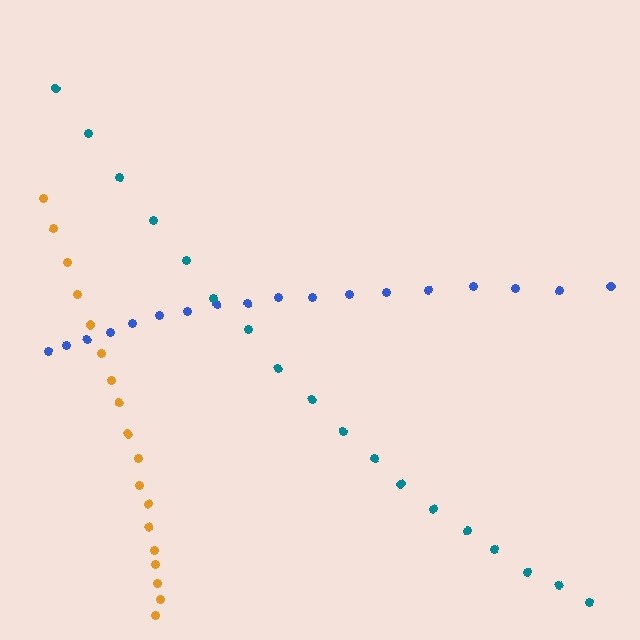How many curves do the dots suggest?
There are 3 distinct paths.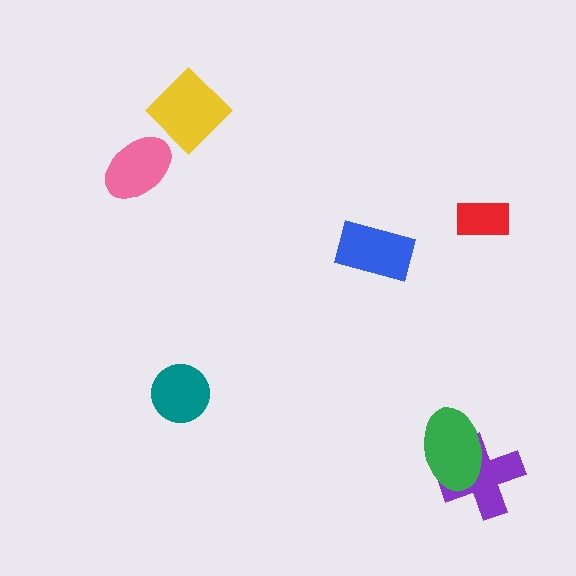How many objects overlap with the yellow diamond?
0 objects overlap with the yellow diamond.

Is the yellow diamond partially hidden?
No, no other shape covers it.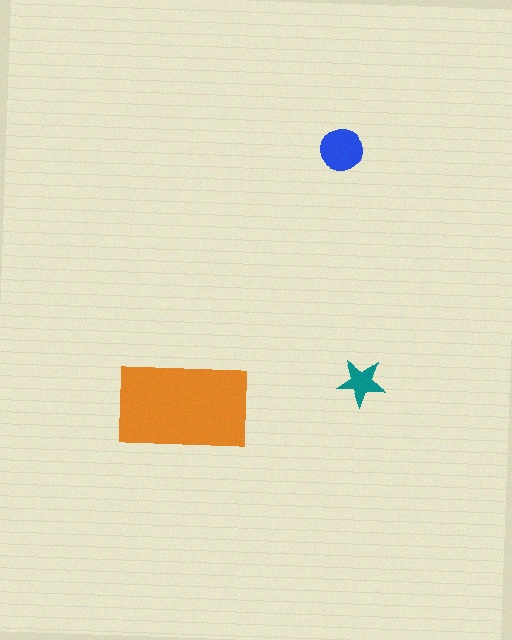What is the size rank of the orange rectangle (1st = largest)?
1st.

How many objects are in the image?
There are 3 objects in the image.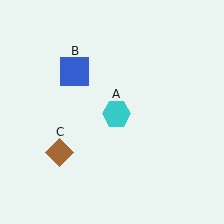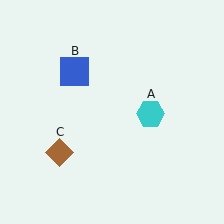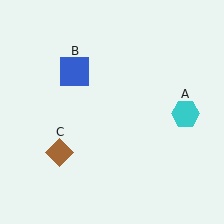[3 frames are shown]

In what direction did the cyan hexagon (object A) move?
The cyan hexagon (object A) moved right.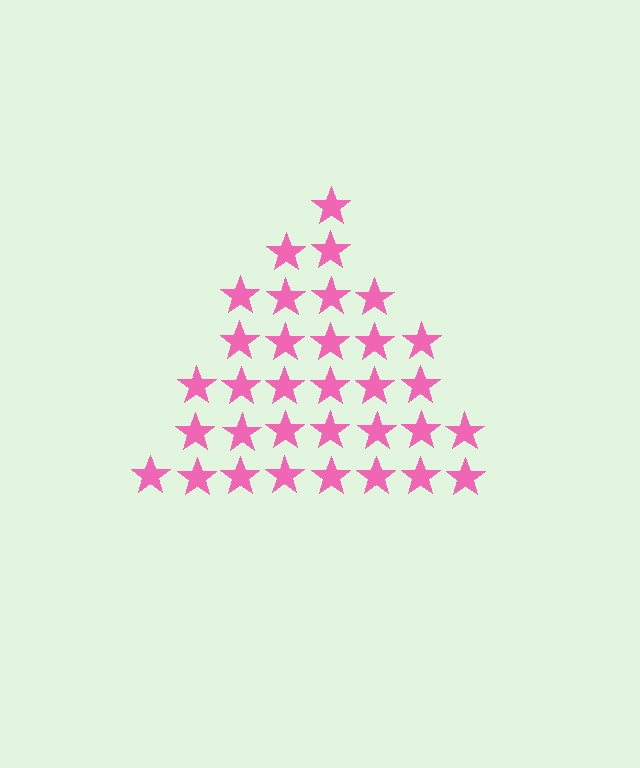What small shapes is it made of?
It is made of small stars.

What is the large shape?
The large shape is a triangle.